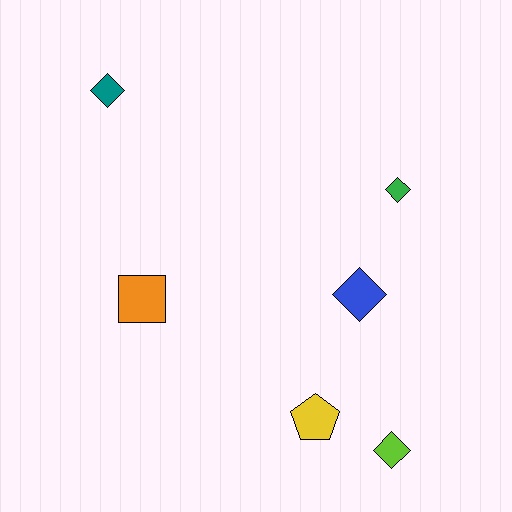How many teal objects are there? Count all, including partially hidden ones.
There is 1 teal object.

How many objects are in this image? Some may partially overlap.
There are 6 objects.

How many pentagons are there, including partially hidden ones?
There is 1 pentagon.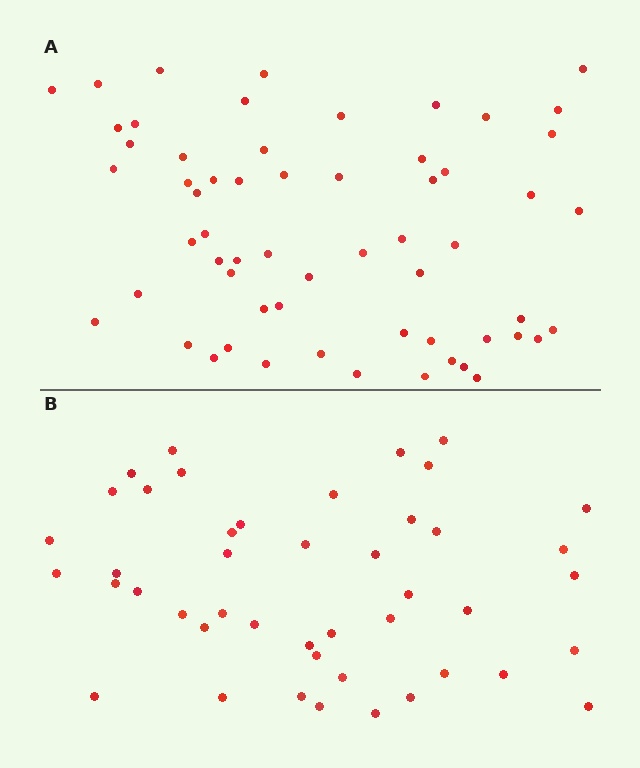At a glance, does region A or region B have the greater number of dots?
Region A (the top region) has more dots.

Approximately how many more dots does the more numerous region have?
Region A has approximately 15 more dots than region B.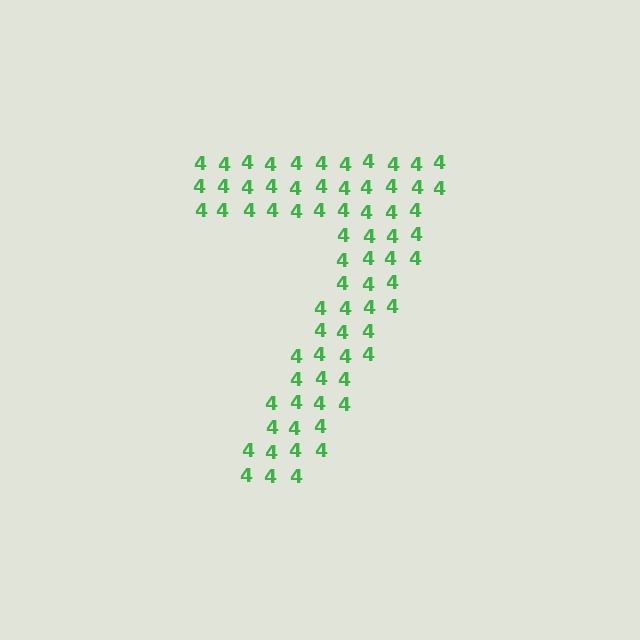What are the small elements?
The small elements are digit 4's.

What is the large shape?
The large shape is the digit 7.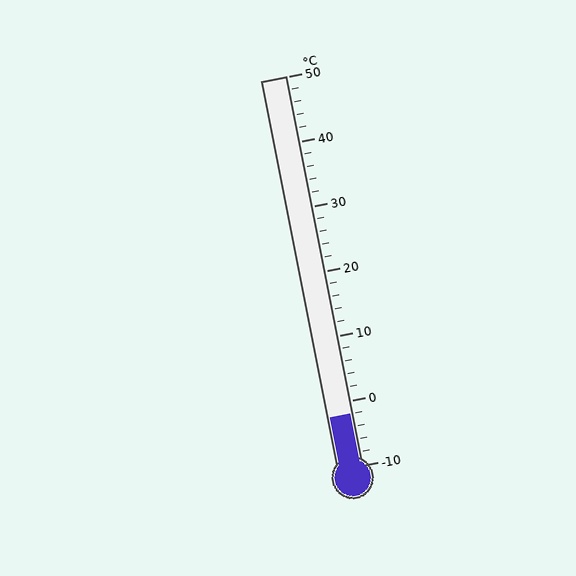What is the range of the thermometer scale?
The thermometer scale ranges from -10°C to 50°C.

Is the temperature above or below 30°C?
The temperature is below 30°C.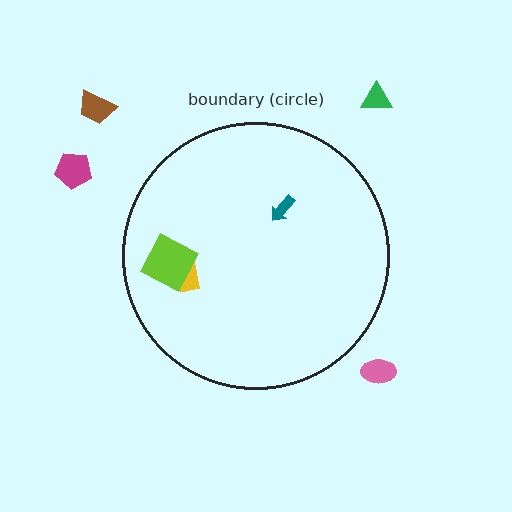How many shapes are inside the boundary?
3 inside, 4 outside.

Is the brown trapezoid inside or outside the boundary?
Outside.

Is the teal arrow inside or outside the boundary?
Inside.